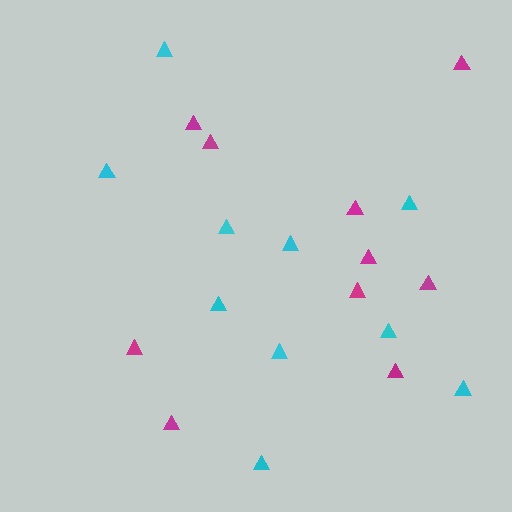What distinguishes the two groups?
There are 2 groups: one group of magenta triangles (10) and one group of cyan triangles (10).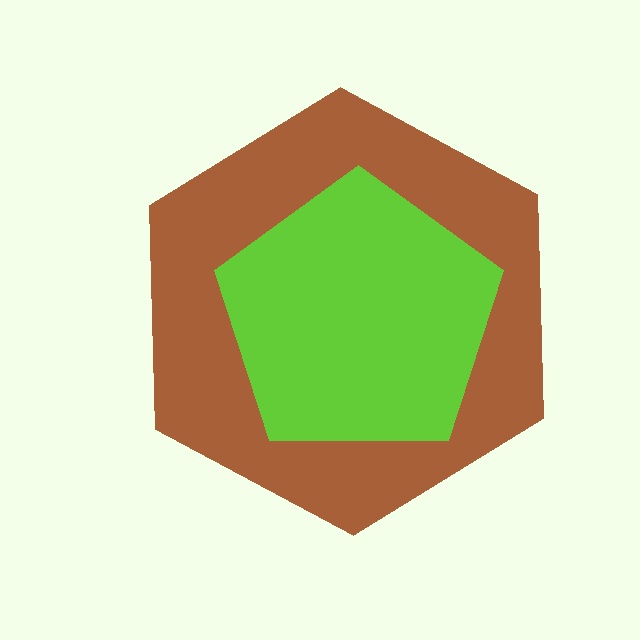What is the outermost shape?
The brown hexagon.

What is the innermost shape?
The lime pentagon.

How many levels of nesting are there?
2.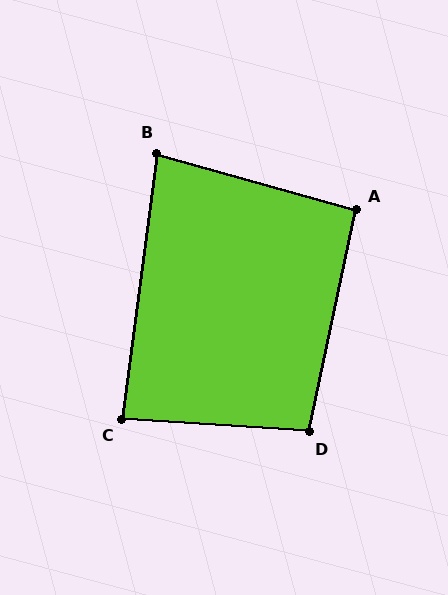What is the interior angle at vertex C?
Approximately 86 degrees (approximately right).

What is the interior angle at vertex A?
Approximately 94 degrees (approximately right).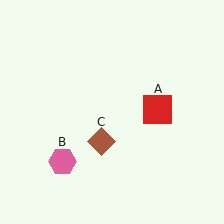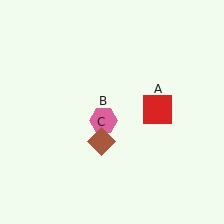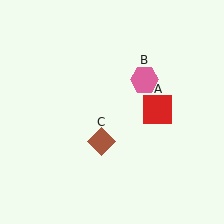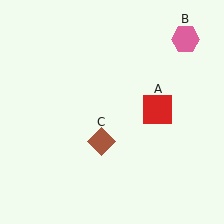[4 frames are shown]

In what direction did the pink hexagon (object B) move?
The pink hexagon (object B) moved up and to the right.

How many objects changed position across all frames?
1 object changed position: pink hexagon (object B).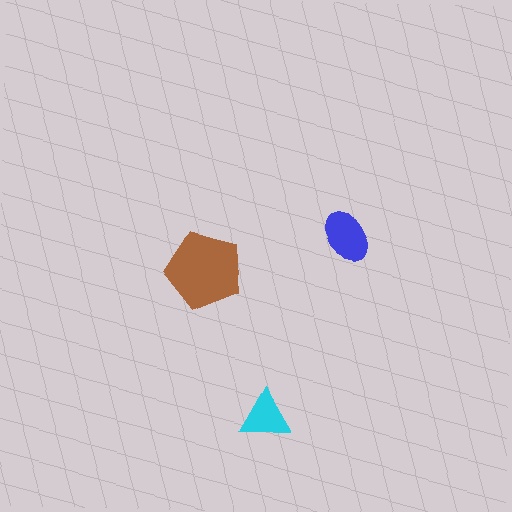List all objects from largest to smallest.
The brown pentagon, the blue ellipse, the cyan triangle.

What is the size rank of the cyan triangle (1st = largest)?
3rd.